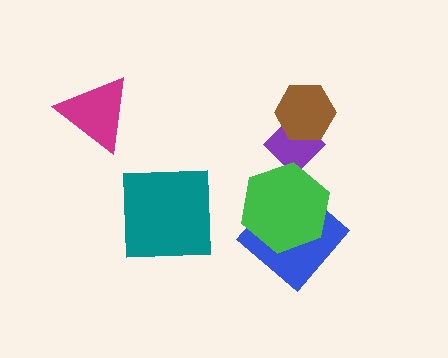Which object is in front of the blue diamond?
The green hexagon is in front of the blue diamond.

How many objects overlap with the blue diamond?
1 object overlaps with the blue diamond.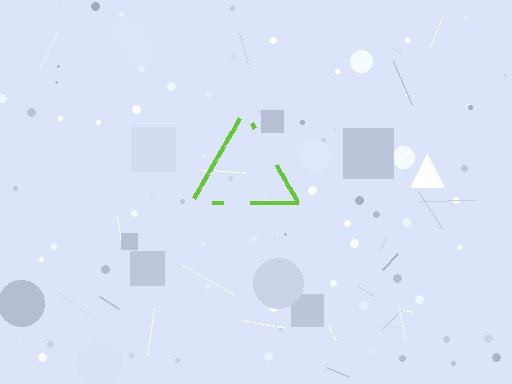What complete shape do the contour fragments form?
The contour fragments form a triangle.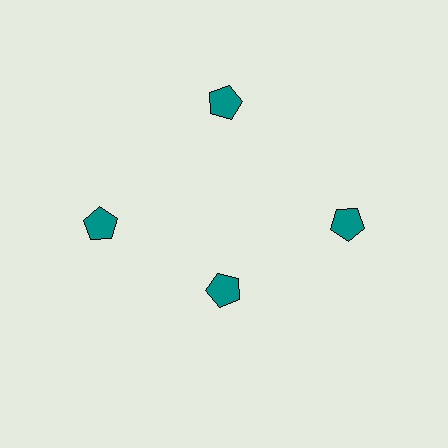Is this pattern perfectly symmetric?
No. The 4 teal pentagons are arranged in a ring, but one element near the 6 o'clock position is pulled inward toward the center, breaking the 4-fold rotational symmetry.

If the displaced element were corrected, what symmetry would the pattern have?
It would have 4-fold rotational symmetry — the pattern would map onto itself every 90 degrees.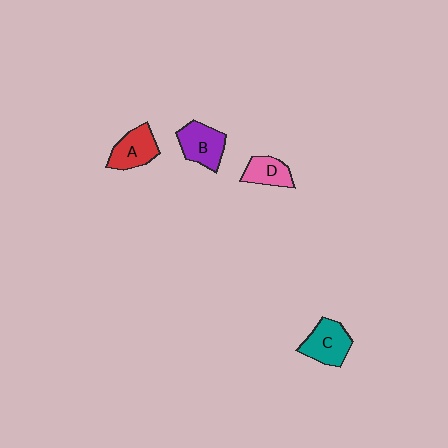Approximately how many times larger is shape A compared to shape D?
Approximately 1.3 times.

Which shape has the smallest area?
Shape D (pink).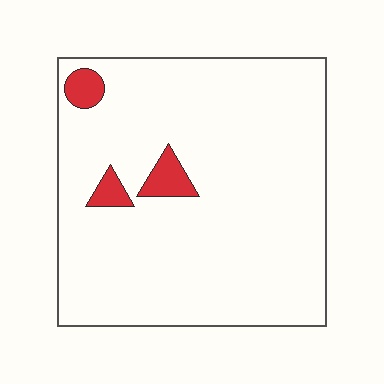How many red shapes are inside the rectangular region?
3.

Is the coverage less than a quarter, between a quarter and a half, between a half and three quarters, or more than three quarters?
Less than a quarter.